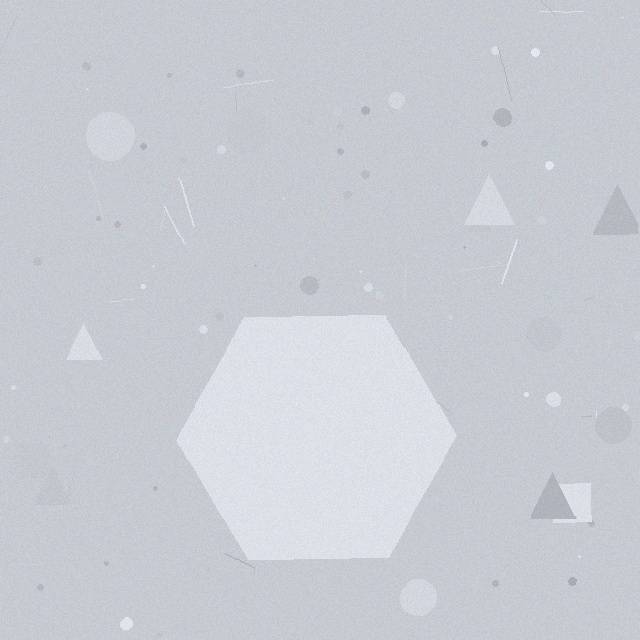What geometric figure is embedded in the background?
A hexagon is embedded in the background.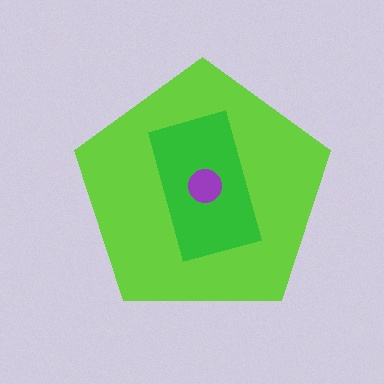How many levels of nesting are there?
3.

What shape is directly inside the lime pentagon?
The green rectangle.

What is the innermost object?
The purple circle.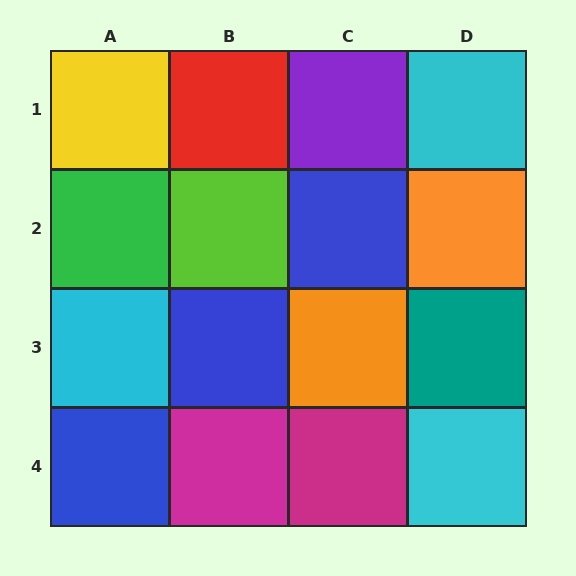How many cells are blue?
3 cells are blue.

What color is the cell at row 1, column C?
Purple.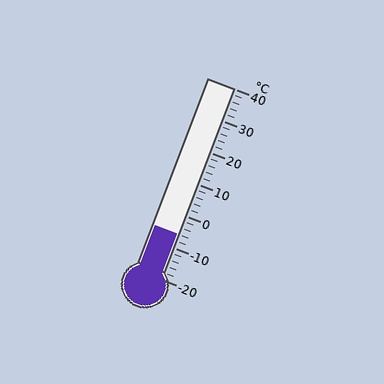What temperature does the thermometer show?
The thermometer shows approximately -6°C.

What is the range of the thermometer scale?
The thermometer scale ranges from -20°C to 40°C.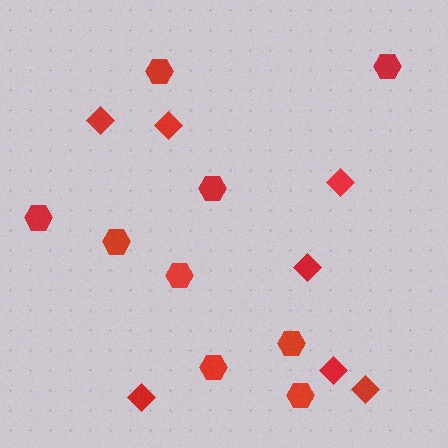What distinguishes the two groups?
There are 2 groups: one group of diamonds (7) and one group of hexagons (9).